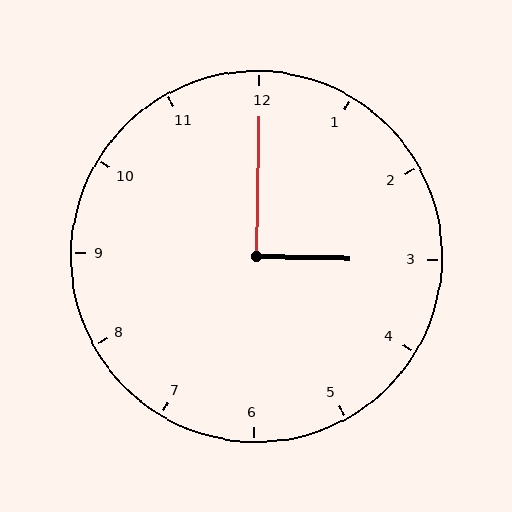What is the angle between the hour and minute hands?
Approximately 90 degrees.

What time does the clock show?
3:00.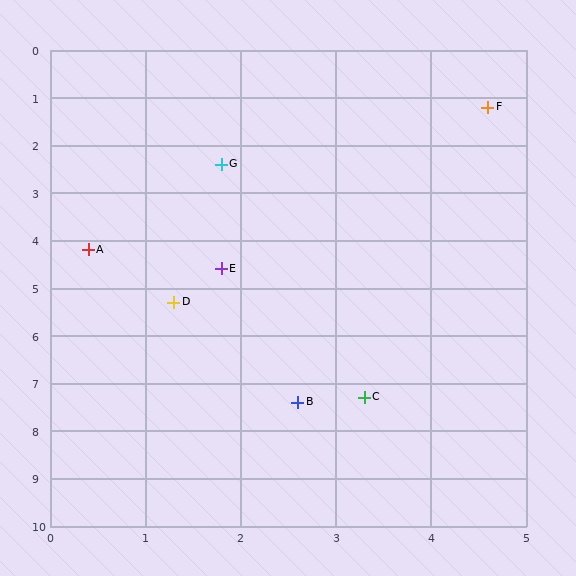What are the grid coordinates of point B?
Point B is at approximately (2.6, 7.4).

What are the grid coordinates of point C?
Point C is at approximately (3.3, 7.3).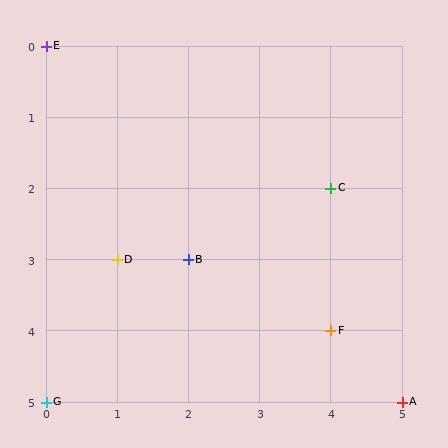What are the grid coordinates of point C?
Point C is at grid coordinates (4, 2).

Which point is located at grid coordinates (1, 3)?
Point D is at (1, 3).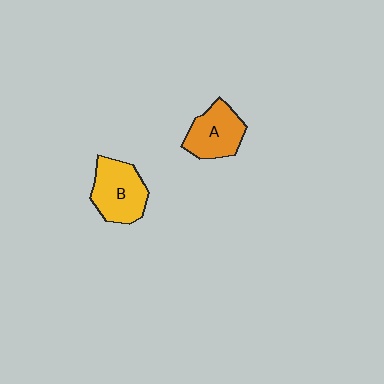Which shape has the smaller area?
Shape A (orange).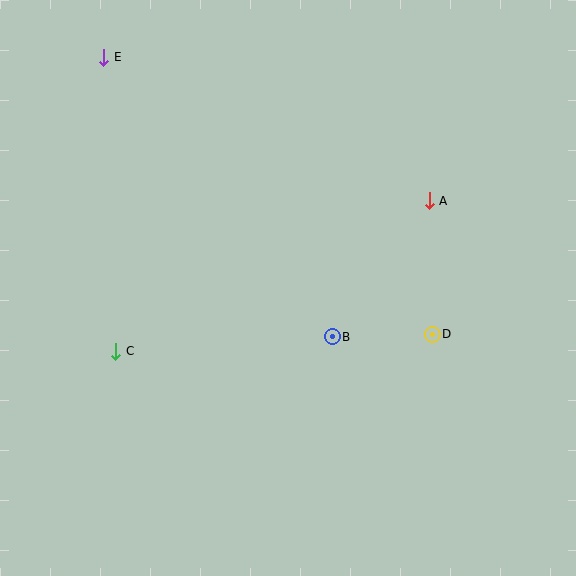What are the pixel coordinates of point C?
Point C is at (116, 351).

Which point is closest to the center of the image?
Point B at (332, 337) is closest to the center.